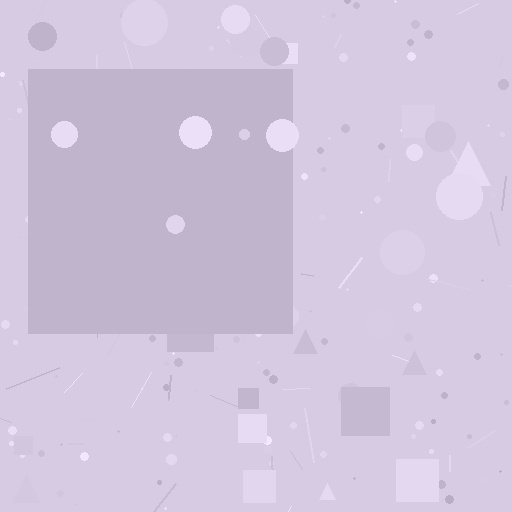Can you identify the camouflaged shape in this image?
The camouflaged shape is a square.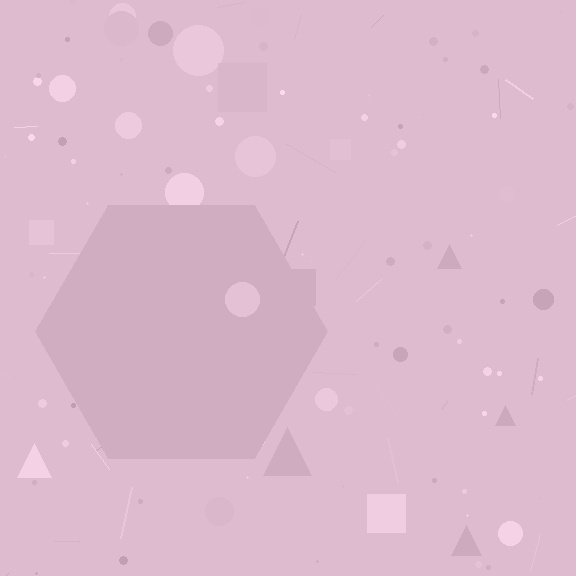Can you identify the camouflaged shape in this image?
The camouflaged shape is a hexagon.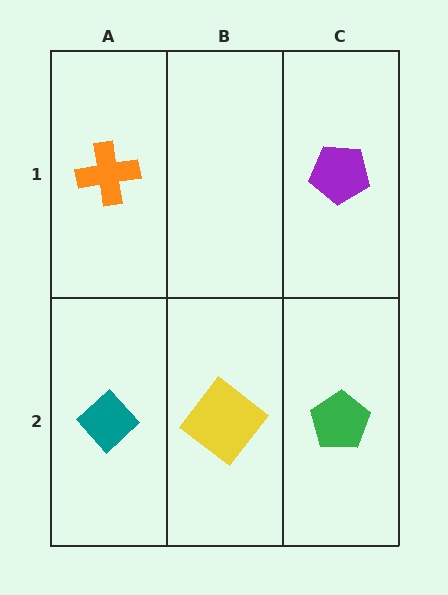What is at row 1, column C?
A purple pentagon.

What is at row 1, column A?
An orange cross.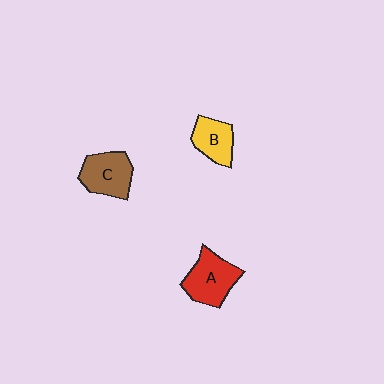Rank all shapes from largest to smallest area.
From largest to smallest: A (red), C (brown), B (yellow).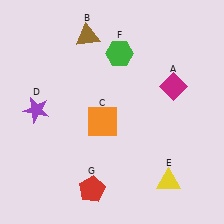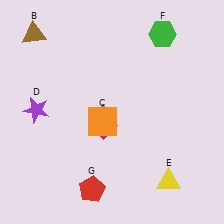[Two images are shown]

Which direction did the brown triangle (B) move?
The brown triangle (B) moved left.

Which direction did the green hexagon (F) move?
The green hexagon (F) moved right.